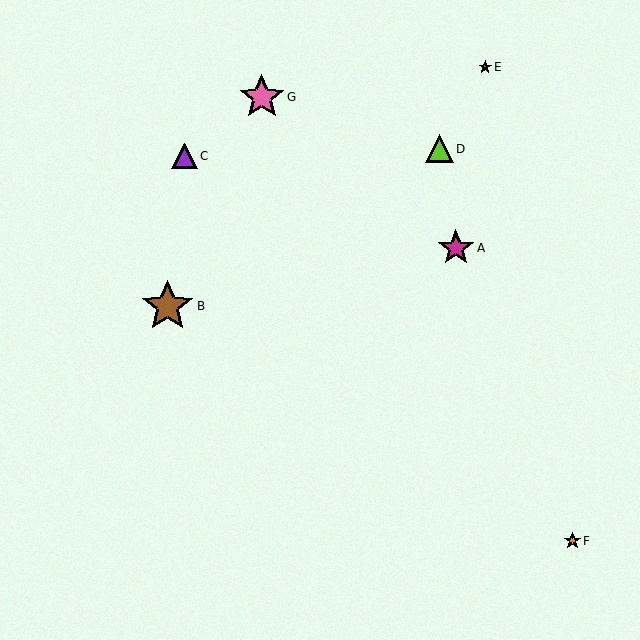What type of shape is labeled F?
Shape F is an orange star.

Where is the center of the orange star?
The center of the orange star is at (572, 541).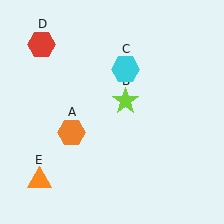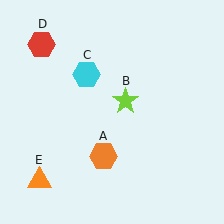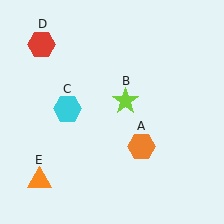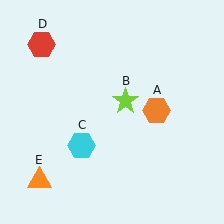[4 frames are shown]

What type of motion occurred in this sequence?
The orange hexagon (object A), cyan hexagon (object C) rotated counterclockwise around the center of the scene.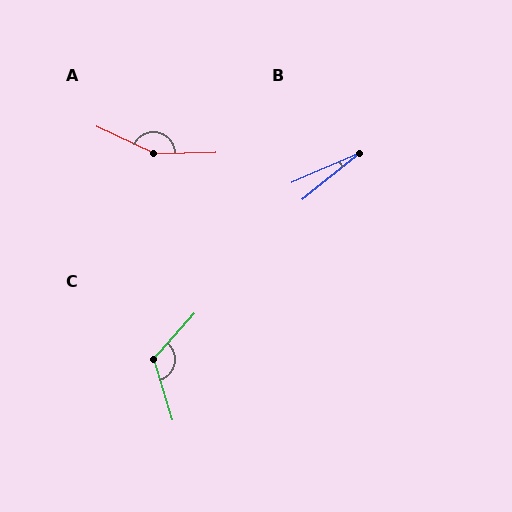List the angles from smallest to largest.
B (16°), C (121°), A (154°).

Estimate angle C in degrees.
Approximately 121 degrees.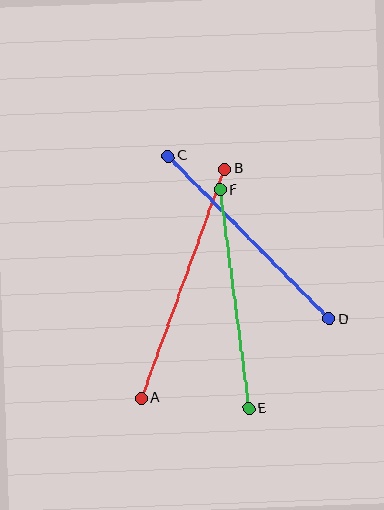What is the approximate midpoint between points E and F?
The midpoint is at approximately (234, 299) pixels.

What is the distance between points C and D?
The distance is approximately 229 pixels.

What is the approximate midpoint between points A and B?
The midpoint is at approximately (183, 284) pixels.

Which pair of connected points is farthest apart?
Points A and B are farthest apart.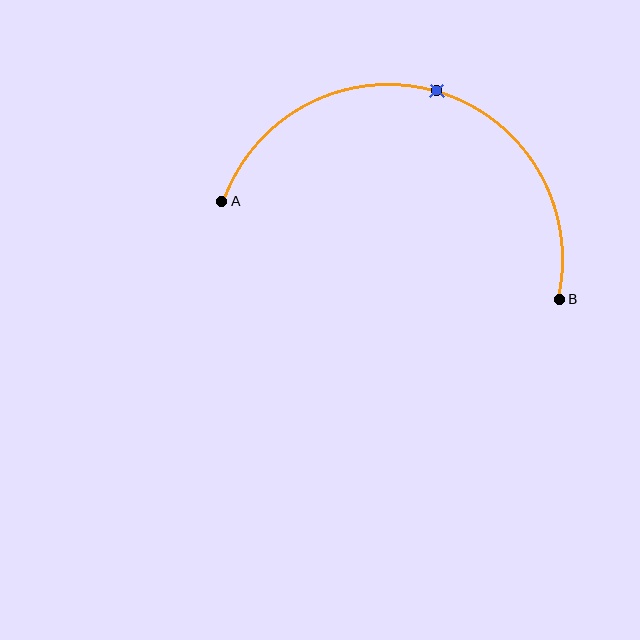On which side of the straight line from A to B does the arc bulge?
The arc bulges above the straight line connecting A and B.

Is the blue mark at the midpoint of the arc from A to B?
Yes. The blue mark lies on the arc at equal arc-length from both A and B — it is the arc midpoint.